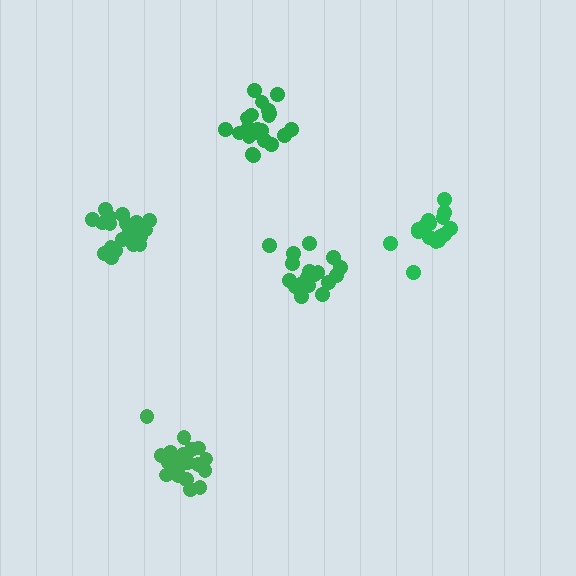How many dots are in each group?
Group 1: 18 dots, Group 2: 20 dots, Group 3: 21 dots, Group 4: 21 dots, Group 5: 16 dots (96 total).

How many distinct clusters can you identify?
There are 5 distinct clusters.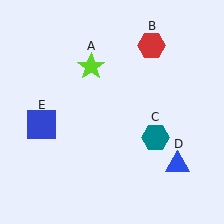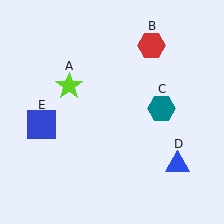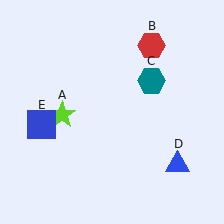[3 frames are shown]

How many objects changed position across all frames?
2 objects changed position: lime star (object A), teal hexagon (object C).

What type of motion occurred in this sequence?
The lime star (object A), teal hexagon (object C) rotated counterclockwise around the center of the scene.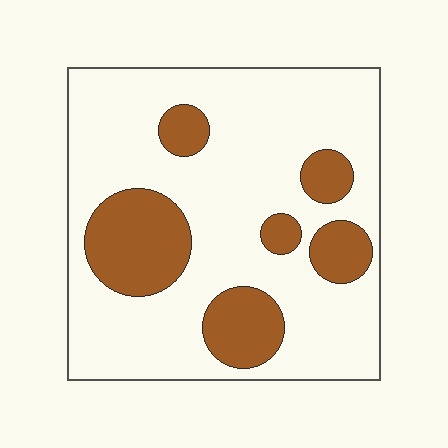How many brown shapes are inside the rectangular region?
6.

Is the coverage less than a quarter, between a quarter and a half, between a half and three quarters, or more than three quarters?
Less than a quarter.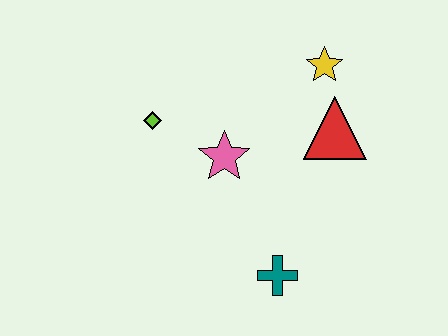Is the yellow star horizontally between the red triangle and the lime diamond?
Yes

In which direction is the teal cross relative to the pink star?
The teal cross is below the pink star.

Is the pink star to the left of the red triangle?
Yes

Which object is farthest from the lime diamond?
The teal cross is farthest from the lime diamond.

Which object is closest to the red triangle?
The yellow star is closest to the red triangle.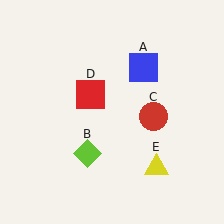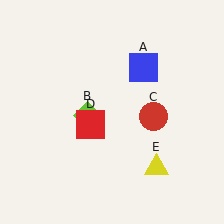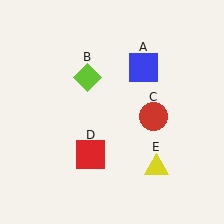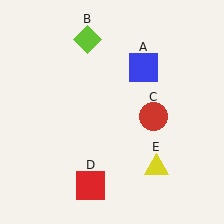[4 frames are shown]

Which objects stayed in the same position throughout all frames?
Blue square (object A) and red circle (object C) and yellow triangle (object E) remained stationary.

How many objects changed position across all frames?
2 objects changed position: lime diamond (object B), red square (object D).